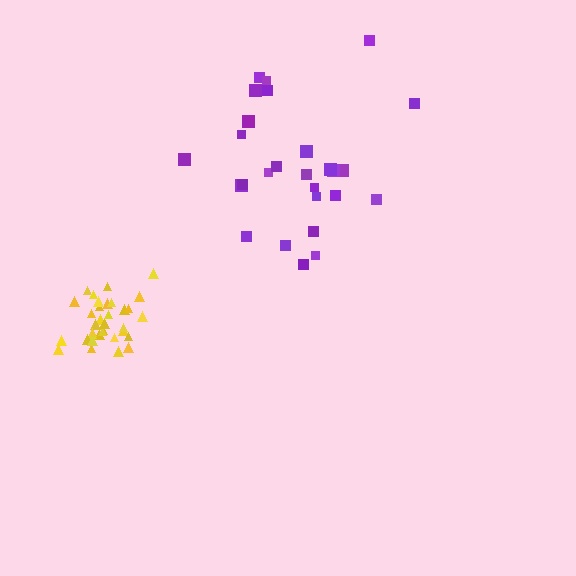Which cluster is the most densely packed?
Yellow.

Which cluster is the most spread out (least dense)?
Purple.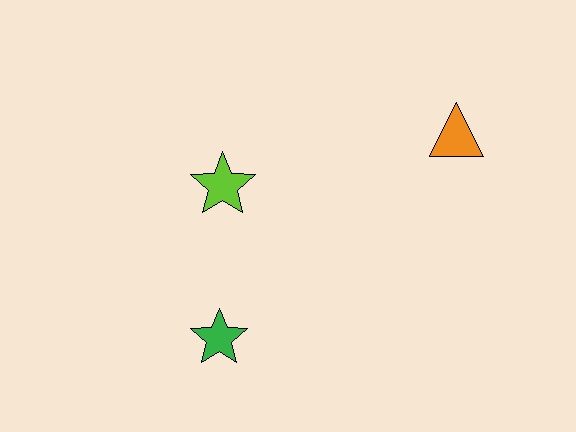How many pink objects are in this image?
There are no pink objects.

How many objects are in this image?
There are 3 objects.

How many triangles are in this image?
There is 1 triangle.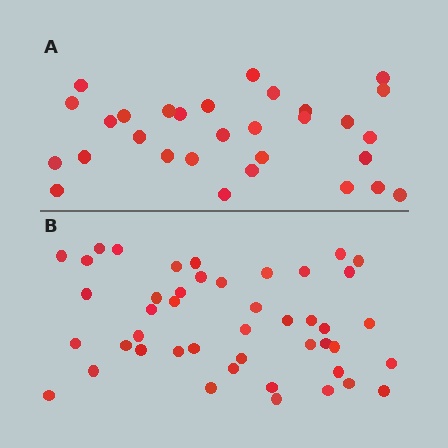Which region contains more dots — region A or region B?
Region B (the bottom region) has more dots.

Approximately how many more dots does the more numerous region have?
Region B has approximately 15 more dots than region A.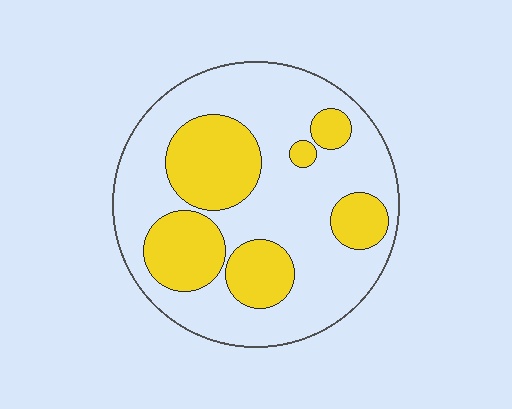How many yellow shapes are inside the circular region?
6.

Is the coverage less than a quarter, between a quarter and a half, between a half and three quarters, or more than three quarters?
Between a quarter and a half.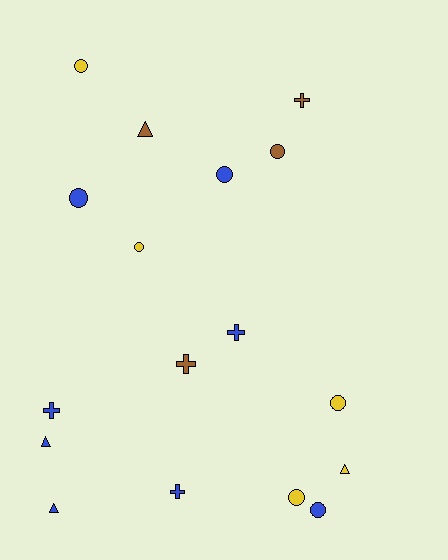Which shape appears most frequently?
Circle, with 8 objects.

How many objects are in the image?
There are 17 objects.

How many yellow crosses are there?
There are no yellow crosses.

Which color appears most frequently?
Blue, with 8 objects.